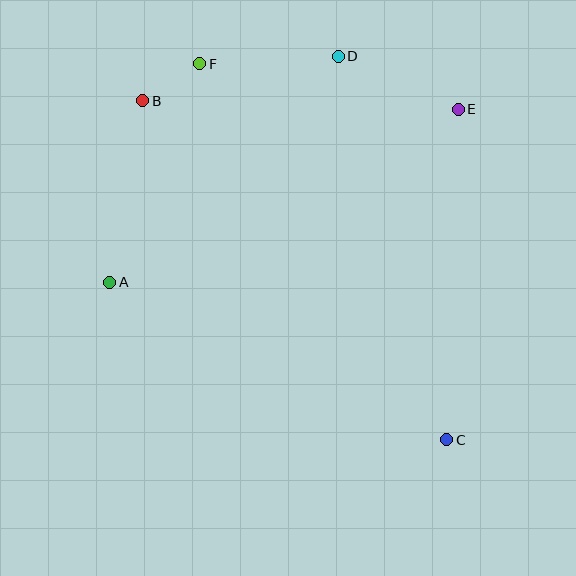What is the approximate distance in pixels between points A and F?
The distance between A and F is approximately 236 pixels.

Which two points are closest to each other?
Points B and F are closest to each other.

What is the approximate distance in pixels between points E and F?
The distance between E and F is approximately 262 pixels.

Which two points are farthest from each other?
Points B and C are farthest from each other.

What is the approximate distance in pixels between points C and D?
The distance between C and D is approximately 399 pixels.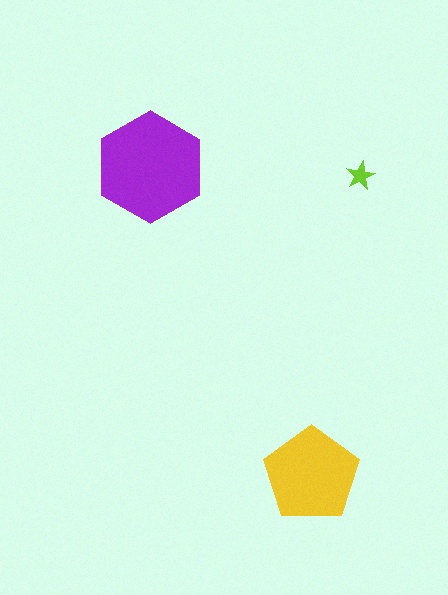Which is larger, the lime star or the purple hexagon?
The purple hexagon.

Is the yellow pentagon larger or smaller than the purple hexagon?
Smaller.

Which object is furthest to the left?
The purple hexagon is leftmost.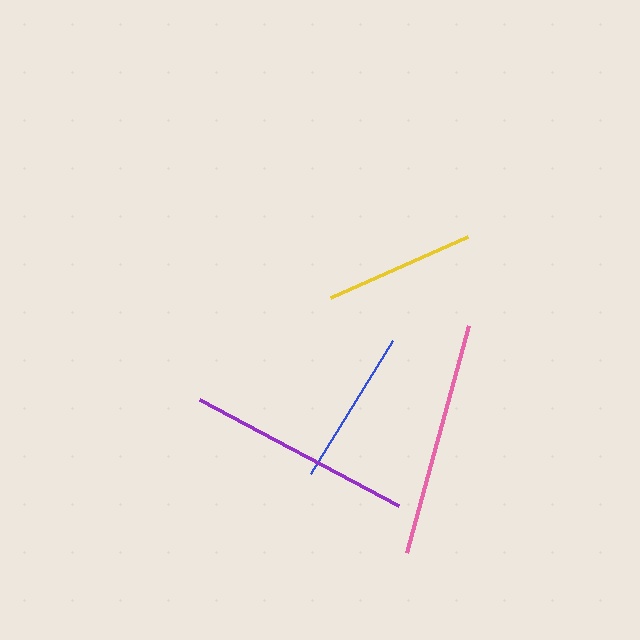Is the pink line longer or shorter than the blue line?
The pink line is longer than the blue line.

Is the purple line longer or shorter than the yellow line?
The purple line is longer than the yellow line.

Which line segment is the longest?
The pink line is the longest at approximately 235 pixels.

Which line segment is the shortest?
The yellow line is the shortest at approximately 150 pixels.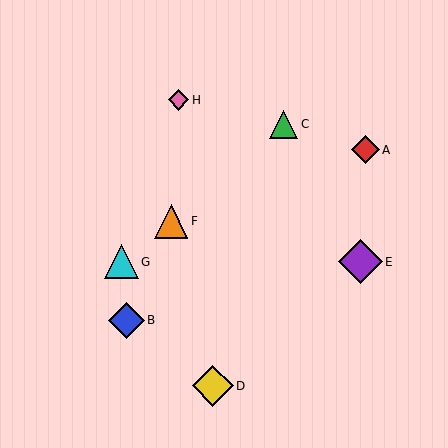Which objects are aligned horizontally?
Objects E, G are aligned horizontally.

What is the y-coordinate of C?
Object C is at y≈124.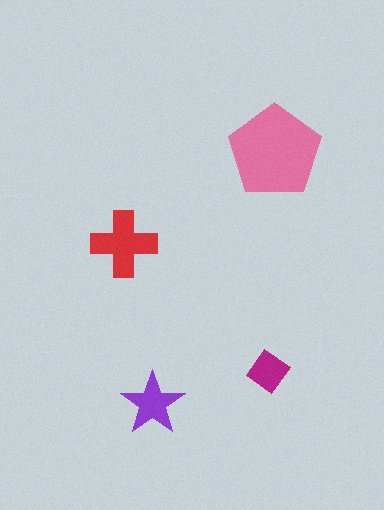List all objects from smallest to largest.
The magenta diamond, the purple star, the red cross, the pink pentagon.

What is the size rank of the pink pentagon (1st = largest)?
1st.